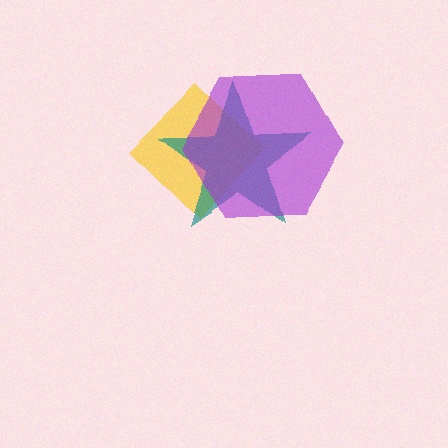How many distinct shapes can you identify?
There are 3 distinct shapes: a yellow diamond, a teal star, a purple hexagon.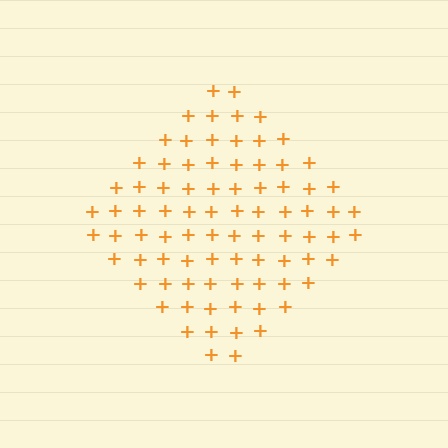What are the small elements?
The small elements are plus signs.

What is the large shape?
The large shape is a diamond.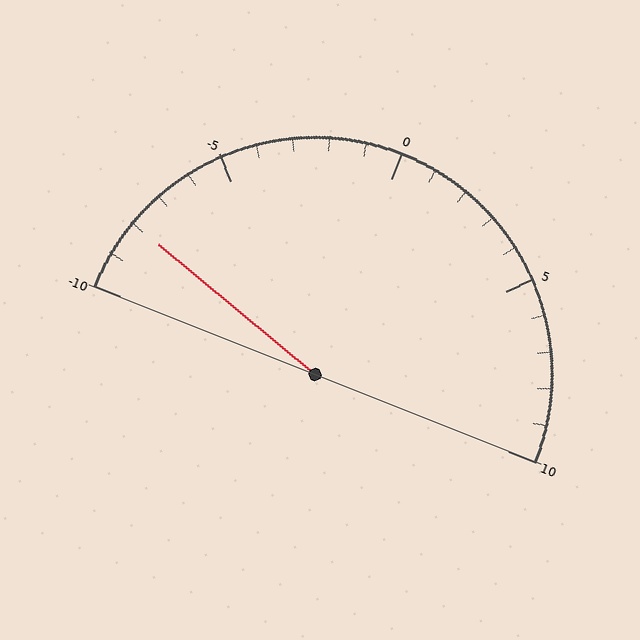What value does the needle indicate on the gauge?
The needle indicates approximately -8.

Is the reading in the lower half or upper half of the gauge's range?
The reading is in the lower half of the range (-10 to 10).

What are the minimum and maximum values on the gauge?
The gauge ranges from -10 to 10.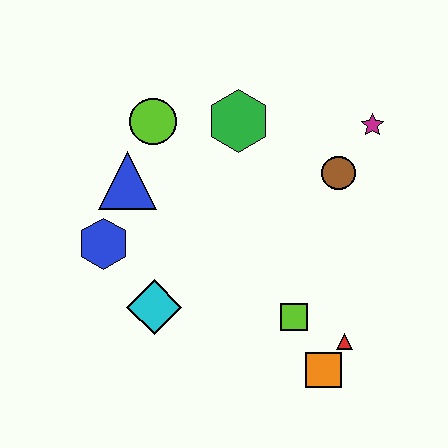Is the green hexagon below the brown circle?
No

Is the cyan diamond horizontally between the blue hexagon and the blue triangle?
No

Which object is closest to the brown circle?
The magenta star is closest to the brown circle.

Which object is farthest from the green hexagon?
The orange square is farthest from the green hexagon.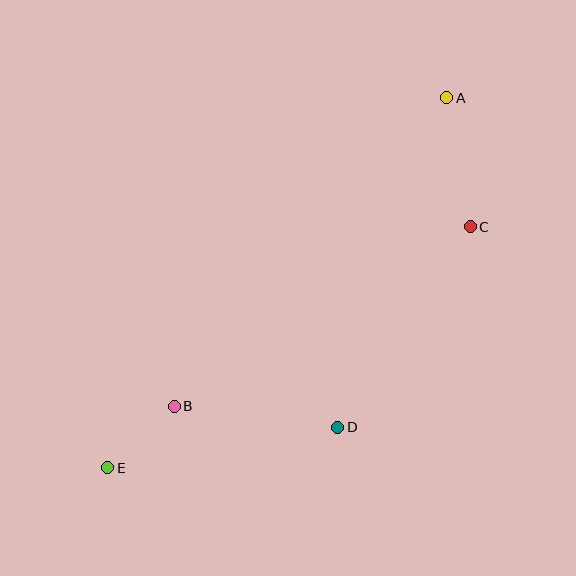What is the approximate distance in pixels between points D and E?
The distance between D and E is approximately 234 pixels.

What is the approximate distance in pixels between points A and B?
The distance between A and B is approximately 412 pixels.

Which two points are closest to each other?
Points B and E are closest to each other.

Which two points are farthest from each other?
Points A and E are farthest from each other.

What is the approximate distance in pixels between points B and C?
The distance between B and C is approximately 346 pixels.